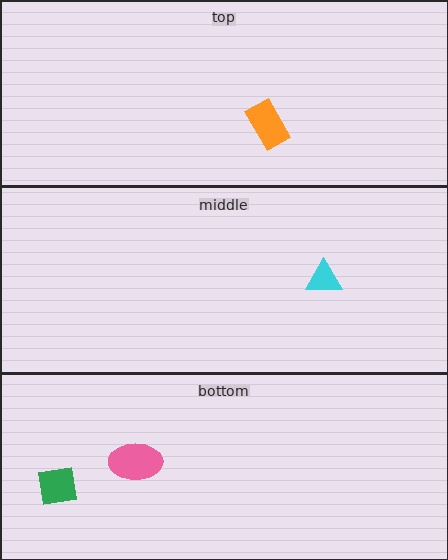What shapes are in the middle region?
The cyan triangle.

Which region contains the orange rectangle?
The top region.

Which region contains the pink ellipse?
The bottom region.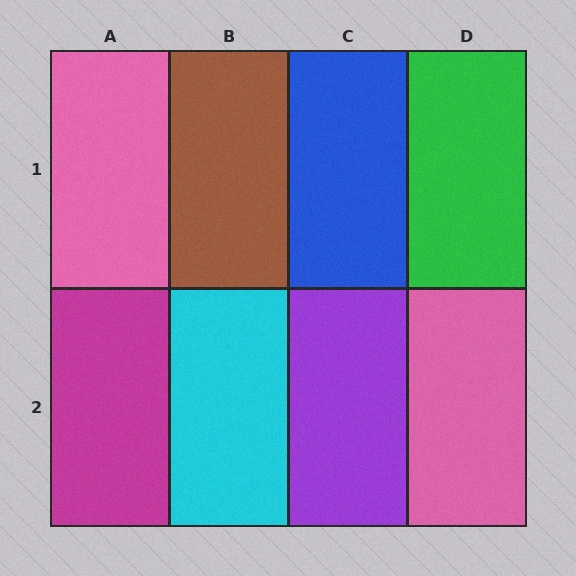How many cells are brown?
1 cell is brown.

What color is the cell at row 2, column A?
Magenta.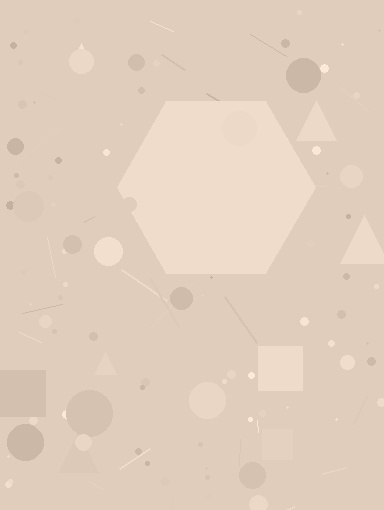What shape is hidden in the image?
A hexagon is hidden in the image.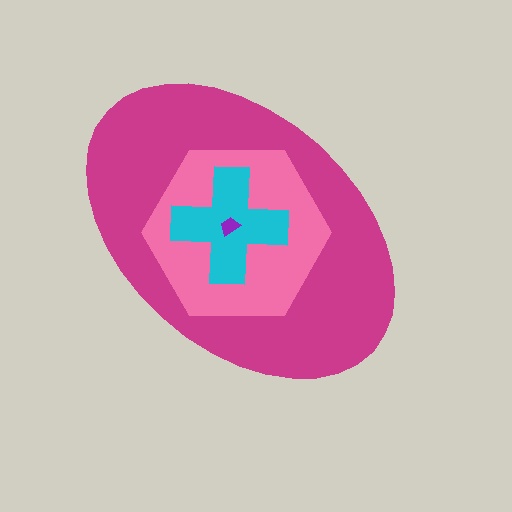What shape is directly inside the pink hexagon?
The cyan cross.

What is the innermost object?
The purple trapezoid.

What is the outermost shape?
The magenta ellipse.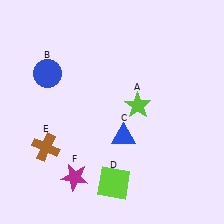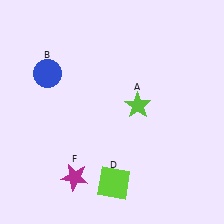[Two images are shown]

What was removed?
The brown cross (E), the blue triangle (C) were removed in Image 2.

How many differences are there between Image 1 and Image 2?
There are 2 differences between the two images.